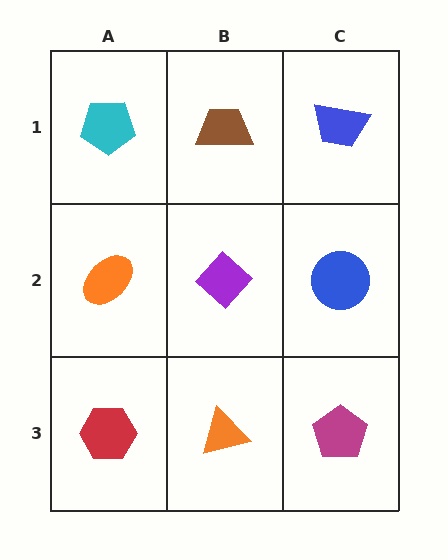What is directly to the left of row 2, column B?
An orange ellipse.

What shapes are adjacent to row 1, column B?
A purple diamond (row 2, column B), a cyan pentagon (row 1, column A), a blue trapezoid (row 1, column C).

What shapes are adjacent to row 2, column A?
A cyan pentagon (row 1, column A), a red hexagon (row 3, column A), a purple diamond (row 2, column B).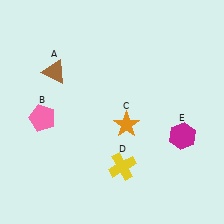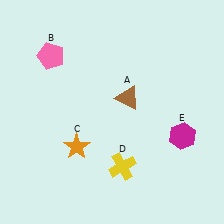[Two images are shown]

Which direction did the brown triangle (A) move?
The brown triangle (A) moved right.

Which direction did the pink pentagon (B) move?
The pink pentagon (B) moved up.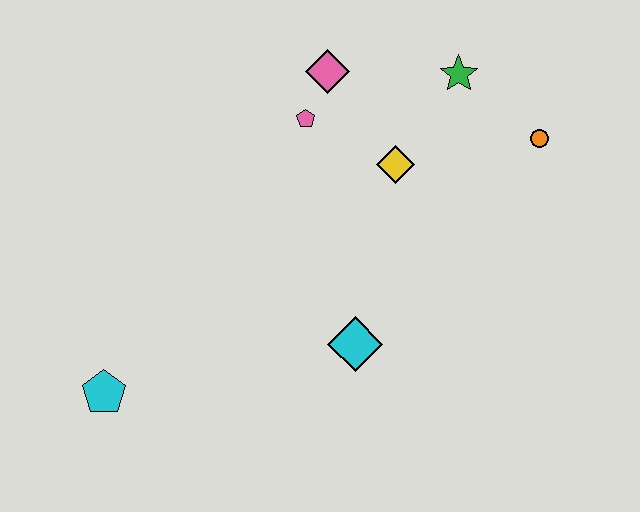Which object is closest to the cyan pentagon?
The cyan diamond is closest to the cyan pentagon.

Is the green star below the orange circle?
No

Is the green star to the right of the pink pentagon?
Yes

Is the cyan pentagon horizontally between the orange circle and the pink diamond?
No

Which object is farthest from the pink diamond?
The cyan pentagon is farthest from the pink diamond.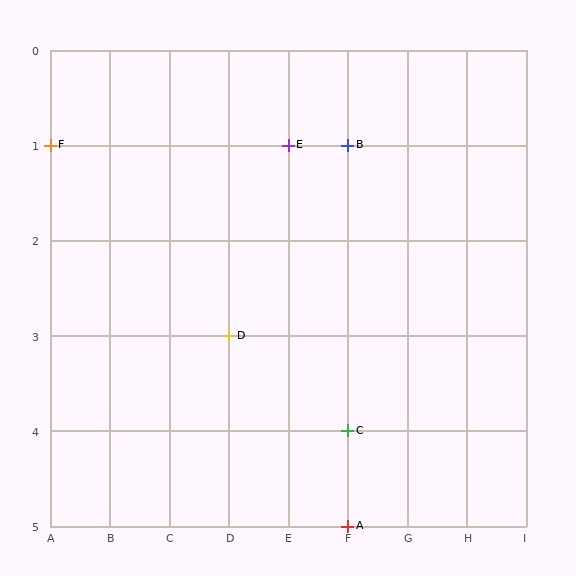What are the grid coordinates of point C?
Point C is at grid coordinates (F, 4).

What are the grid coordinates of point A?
Point A is at grid coordinates (F, 5).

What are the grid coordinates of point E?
Point E is at grid coordinates (E, 1).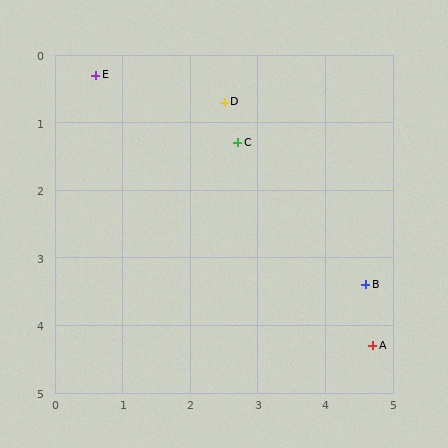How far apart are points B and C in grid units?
Points B and C are about 2.8 grid units apart.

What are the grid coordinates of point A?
Point A is at approximately (4.7, 4.3).